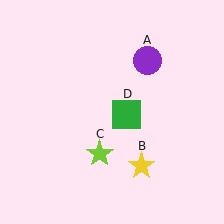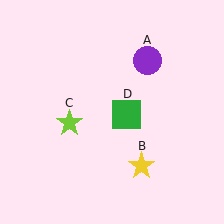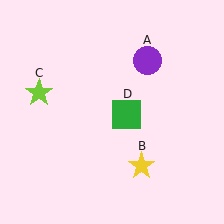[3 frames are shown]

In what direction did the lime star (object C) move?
The lime star (object C) moved up and to the left.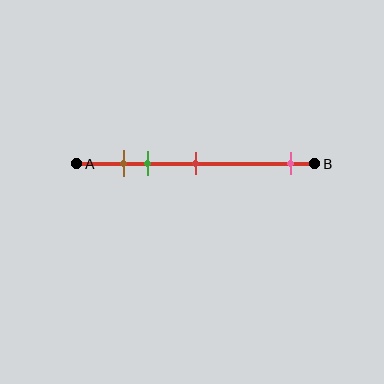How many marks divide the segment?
There are 4 marks dividing the segment.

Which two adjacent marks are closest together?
The brown and green marks are the closest adjacent pair.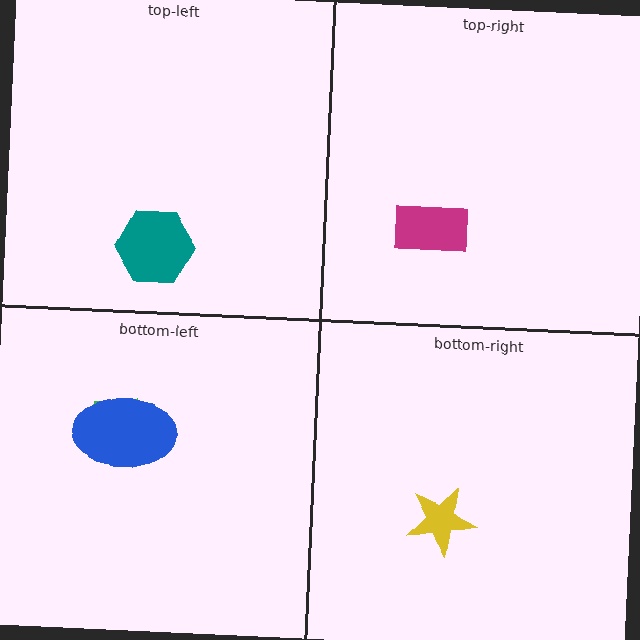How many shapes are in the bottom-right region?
1.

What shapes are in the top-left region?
The teal hexagon.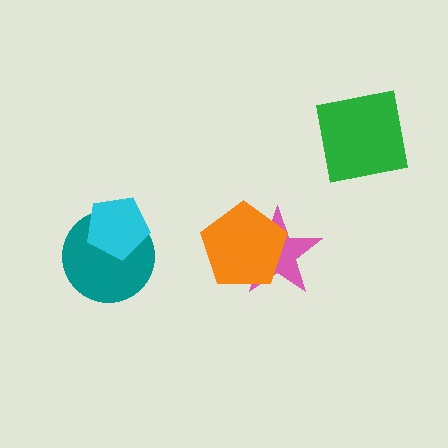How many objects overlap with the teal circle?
1 object overlaps with the teal circle.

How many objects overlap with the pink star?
1 object overlaps with the pink star.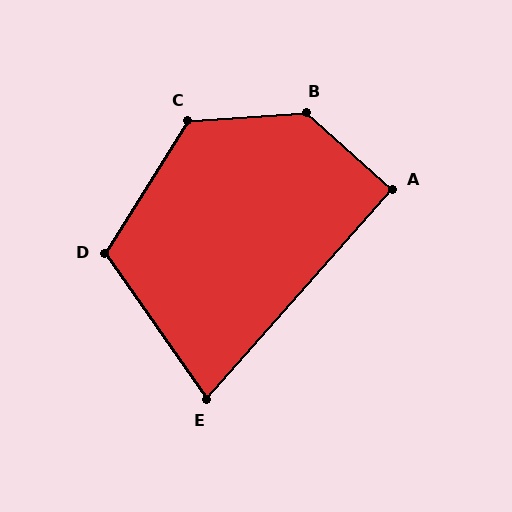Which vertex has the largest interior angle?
B, at approximately 135 degrees.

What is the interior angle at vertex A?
Approximately 90 degrees (approximately right).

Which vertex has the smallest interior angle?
E, at approximately 77 degrees.